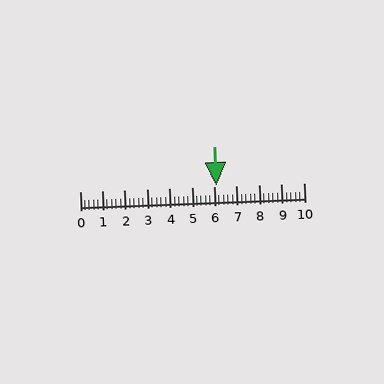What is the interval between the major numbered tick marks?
The major tick marks are spaced 1 units apart.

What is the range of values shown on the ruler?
The ruler shows values from 0 to 10.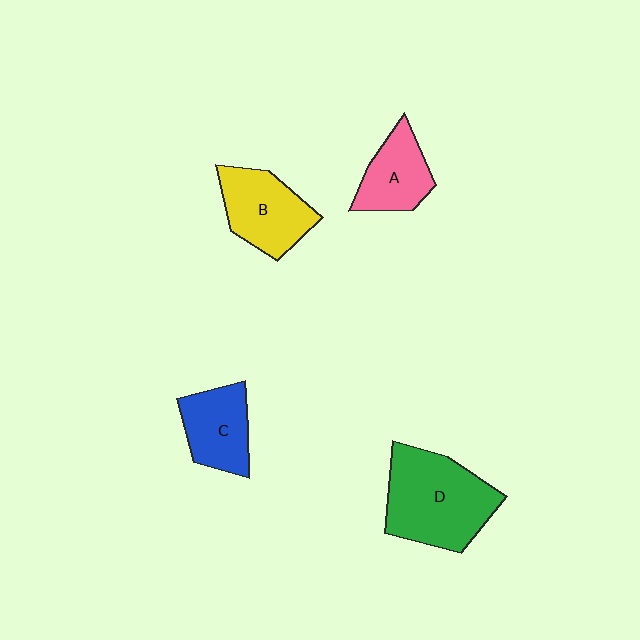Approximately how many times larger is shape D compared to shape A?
Approximately 1.9 times.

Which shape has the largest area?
Shape D (green).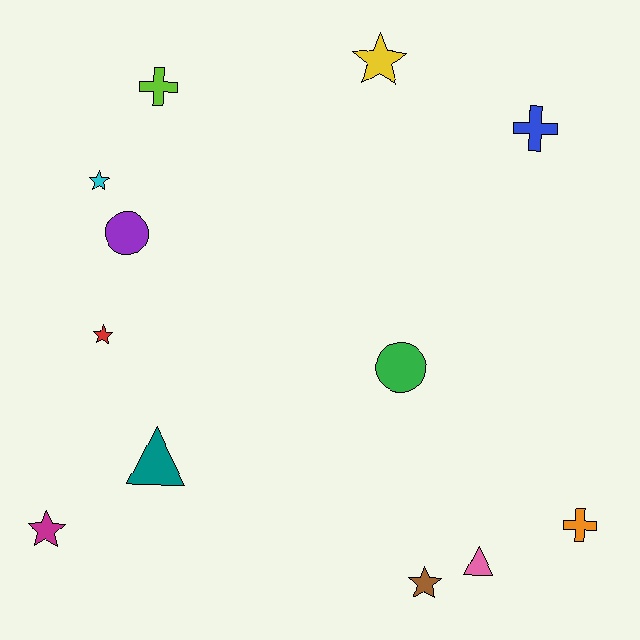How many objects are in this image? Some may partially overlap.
There are 12 objects.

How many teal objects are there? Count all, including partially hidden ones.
There is 1 teal object.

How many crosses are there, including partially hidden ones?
There are 3 crosses.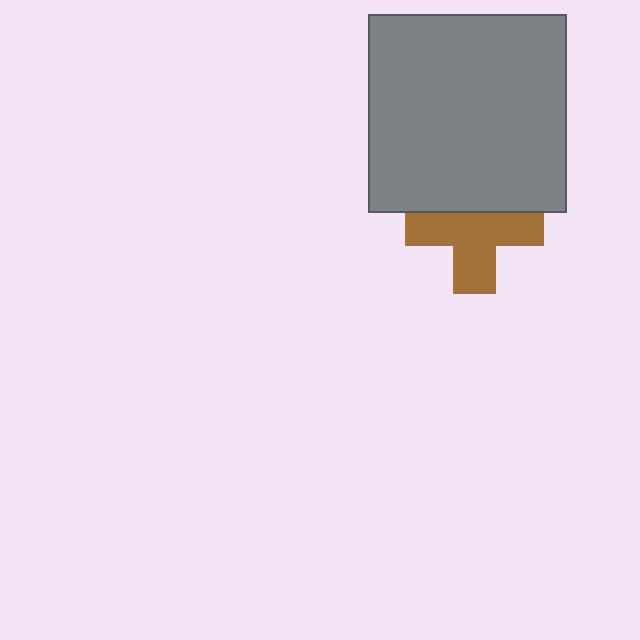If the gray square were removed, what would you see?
You would see the complete brown cross.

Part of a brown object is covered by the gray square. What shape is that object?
It is a cross.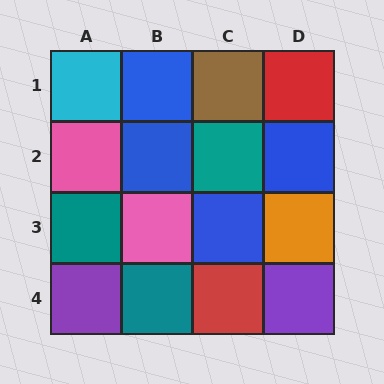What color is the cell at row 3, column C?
Blue.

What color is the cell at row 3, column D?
Orange.